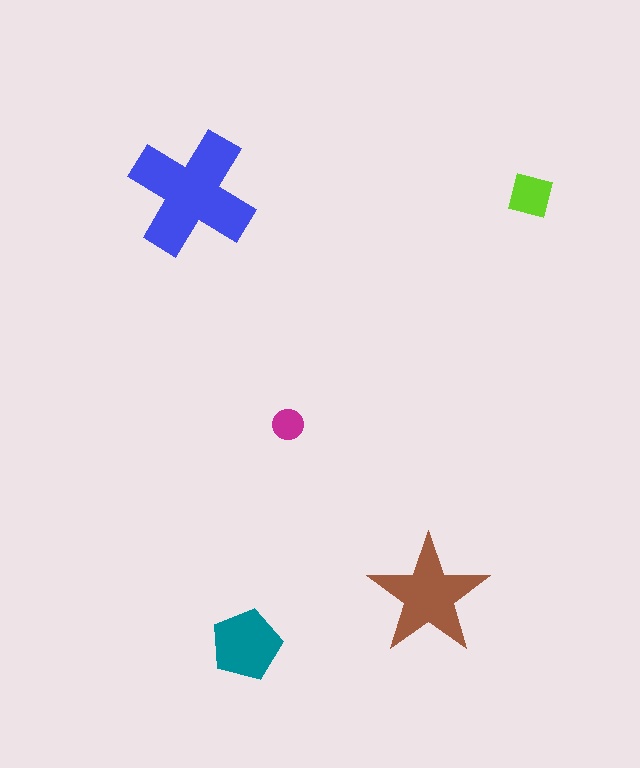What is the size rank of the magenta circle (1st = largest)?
5th.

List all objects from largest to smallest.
The blue cross, the brown star, the teal pentagon, the lime square, the magenta circle.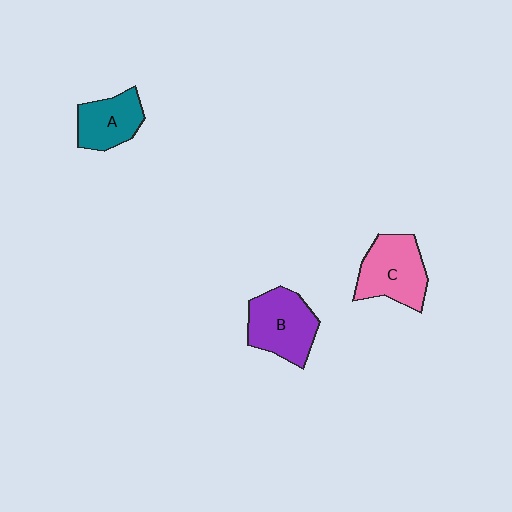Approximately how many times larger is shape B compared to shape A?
Approximately 1.3 times.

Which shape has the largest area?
Shape B (purple).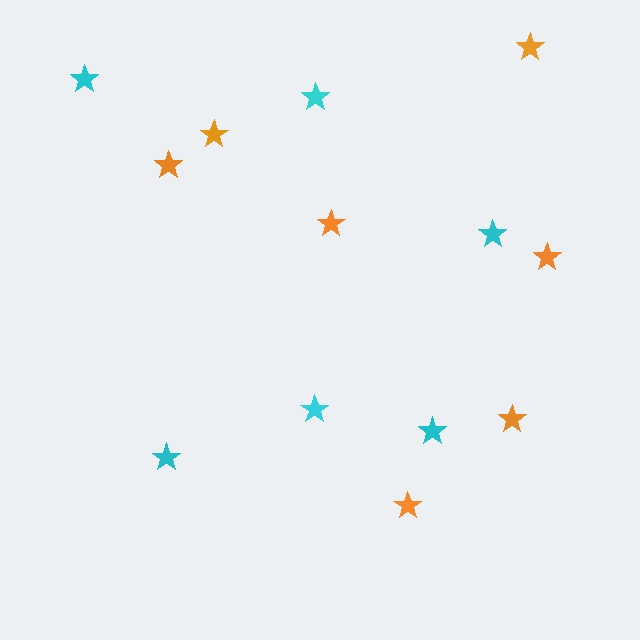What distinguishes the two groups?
There are 2 groups: one group of cyan stars (6) and one group of orange stars (7).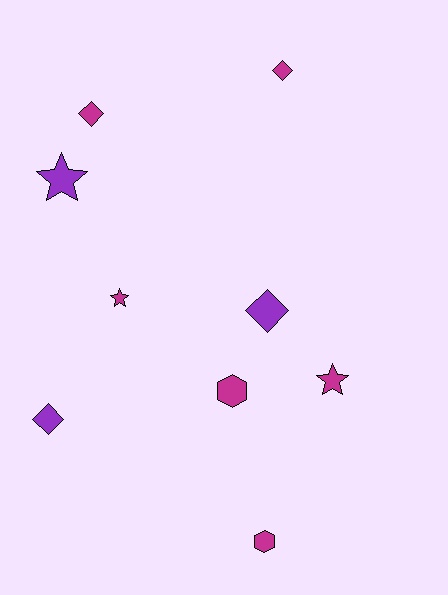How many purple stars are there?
There is 1 purple star.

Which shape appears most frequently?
Diamond, with 4 objects.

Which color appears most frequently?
Magenta, with 6 objects.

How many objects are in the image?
There are 9 objects.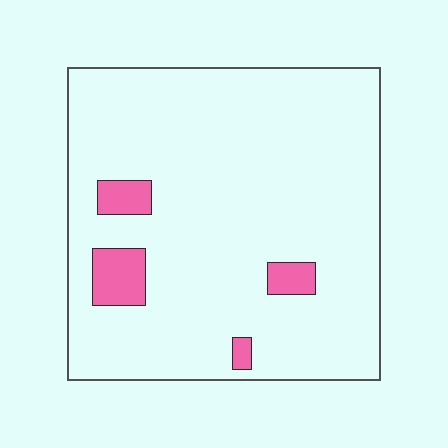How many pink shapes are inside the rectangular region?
4.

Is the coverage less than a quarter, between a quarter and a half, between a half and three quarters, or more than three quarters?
Less than a quarter.